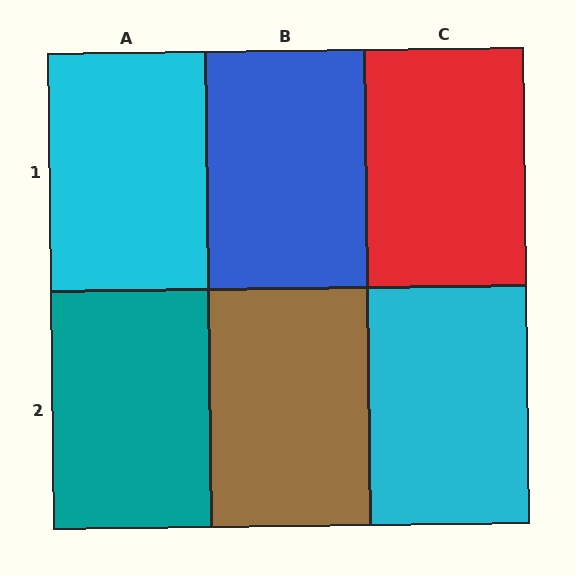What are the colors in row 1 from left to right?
Cyan, blue, red.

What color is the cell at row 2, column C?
Cyan.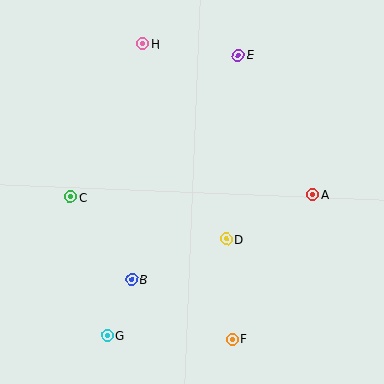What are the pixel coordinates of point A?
Point A is at (313, 194).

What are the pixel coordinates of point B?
Point B is at (132, 279).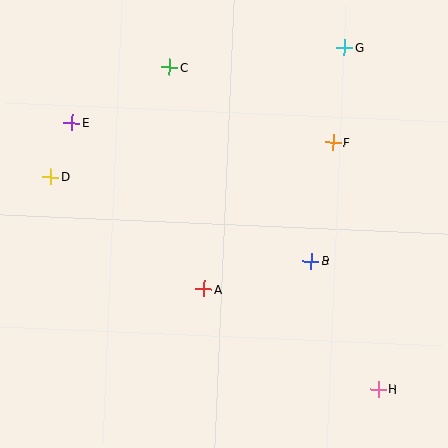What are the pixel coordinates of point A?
Point A is at (204, 289).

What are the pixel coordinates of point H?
Point H is at (378, 389).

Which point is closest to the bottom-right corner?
Point H is closest to the bottom-right corner.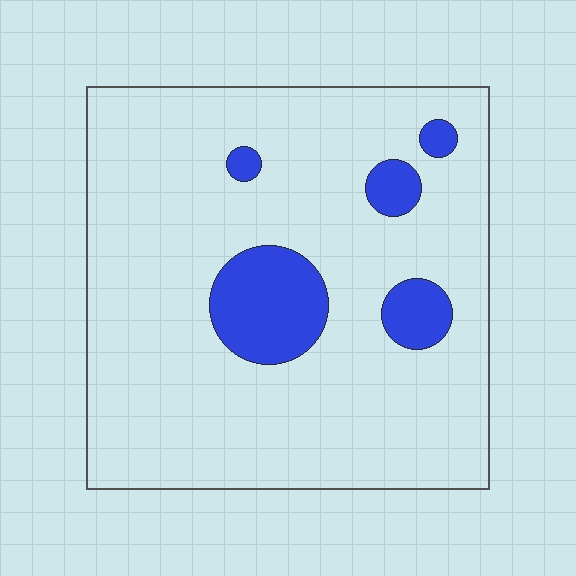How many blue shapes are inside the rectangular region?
5.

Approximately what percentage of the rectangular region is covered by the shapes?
Approximately 10%.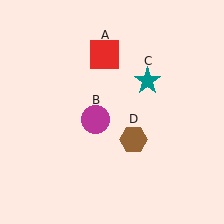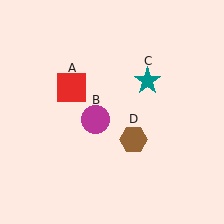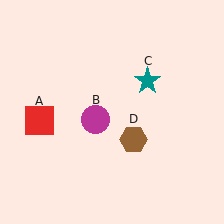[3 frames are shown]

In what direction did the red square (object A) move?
The red square (object A) moved down and to the left.